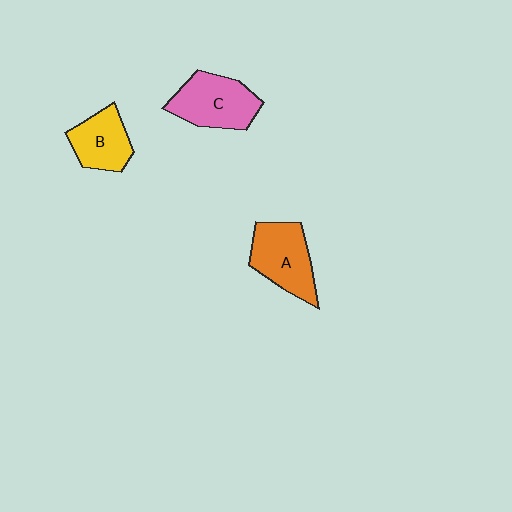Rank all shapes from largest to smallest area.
From largest to smallest: C (pink), A (orange), B (yellow).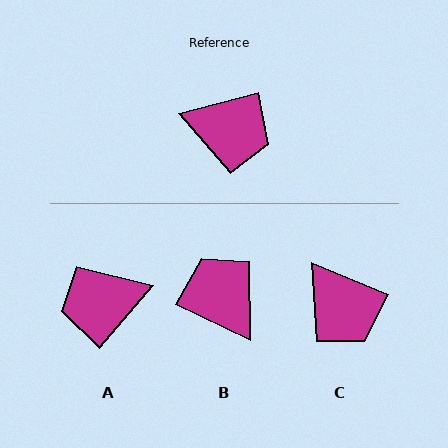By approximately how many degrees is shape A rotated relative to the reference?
Approximately 145 degrees clockwise.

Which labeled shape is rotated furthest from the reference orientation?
A, about 145 degrees away.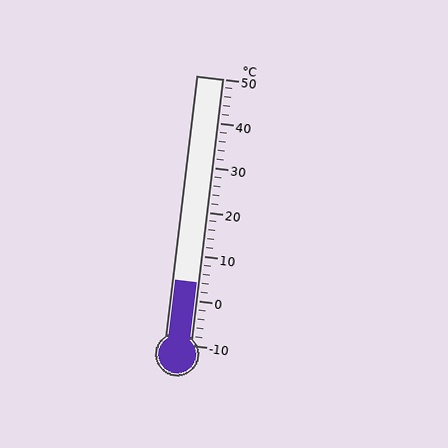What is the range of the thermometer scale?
The thermometer scale ranges from -10°C to 50°C.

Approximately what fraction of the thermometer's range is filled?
The thermometer is filled to approximately 25% of its range.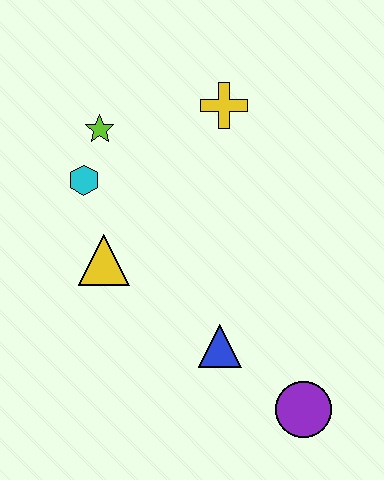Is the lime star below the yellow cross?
Yes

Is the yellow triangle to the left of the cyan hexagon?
No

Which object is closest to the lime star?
The cyan hexagon is closest to the lime star.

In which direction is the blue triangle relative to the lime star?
The blue triangle is below the lime star.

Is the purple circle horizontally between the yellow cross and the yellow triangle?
No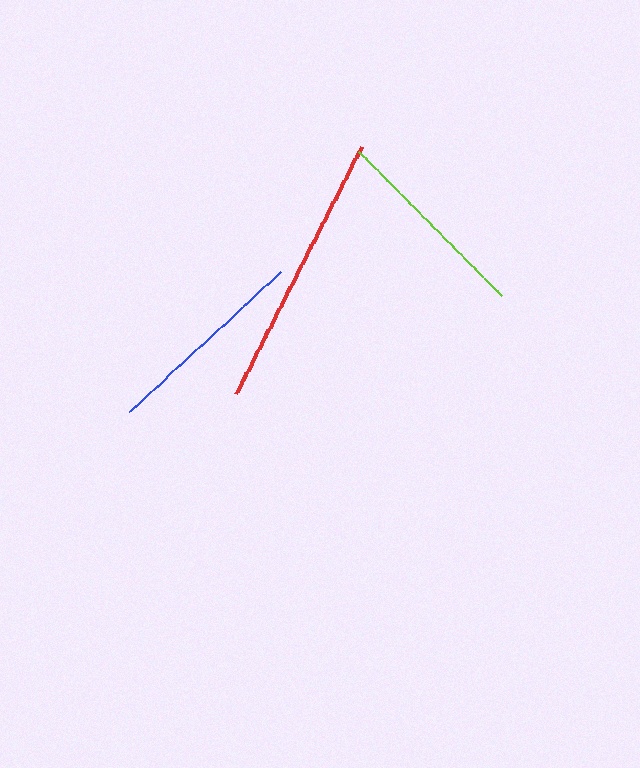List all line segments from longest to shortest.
From longest to shortest: red, blue, lime.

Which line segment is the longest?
The red line is the longest at approximately 278 pixels.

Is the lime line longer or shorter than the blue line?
The blue line is longer than the lime line.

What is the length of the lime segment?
The lime segment is approximately 203 pixels long.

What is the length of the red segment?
The red segment is approximately 278 pixels long.